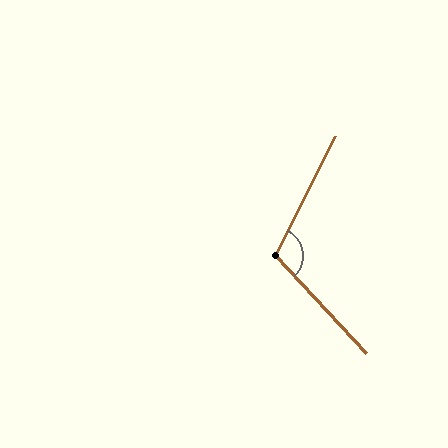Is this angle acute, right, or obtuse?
It is obtuse.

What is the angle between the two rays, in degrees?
Approximately 110 degrees.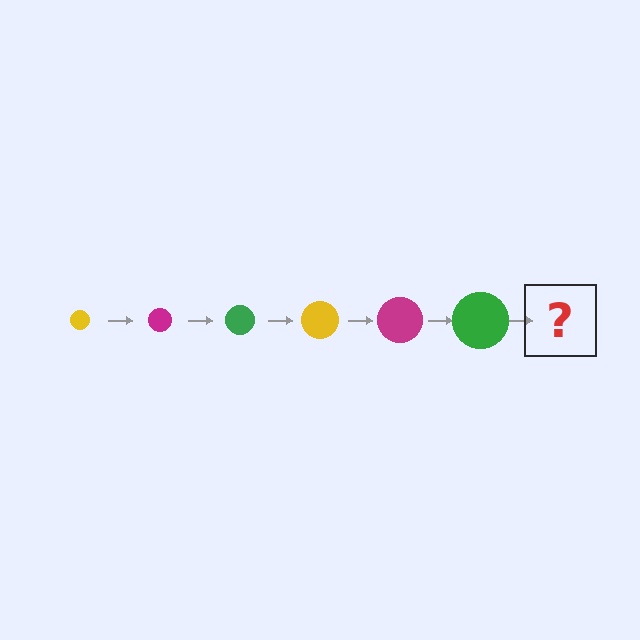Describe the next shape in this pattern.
It should be a yellow circle, larger than the previous one.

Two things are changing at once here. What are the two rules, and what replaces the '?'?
The two rules are that the circle grows larger each step and the color cycles through yellow, magenta, and green. The '?' should be a yellow circle, larger than the previous one.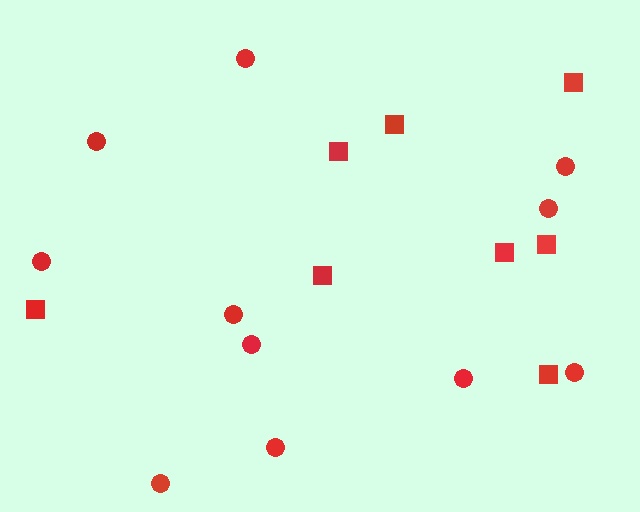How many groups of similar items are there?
There are 2 groups: one group of squares (8) and one group of circles (11).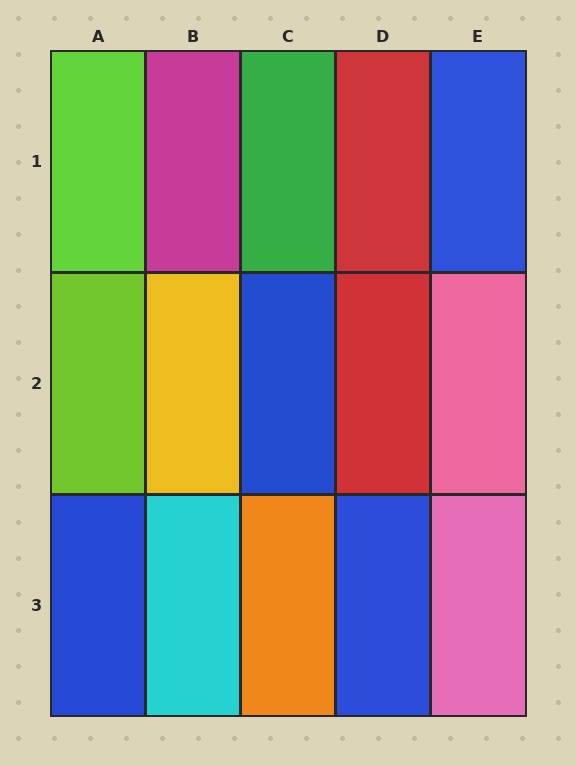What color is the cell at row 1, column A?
Lime.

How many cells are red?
2 cells are red.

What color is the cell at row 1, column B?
Magenta.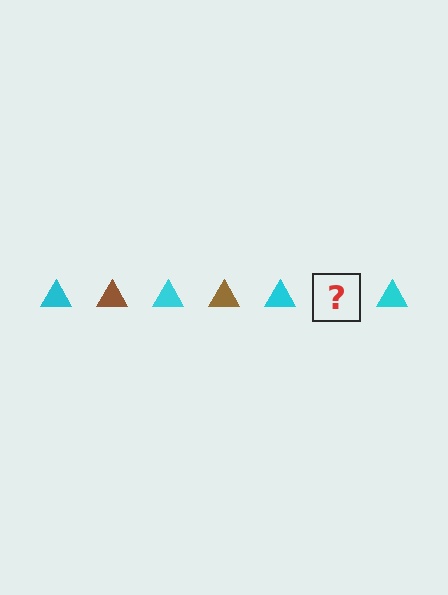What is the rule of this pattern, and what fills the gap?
The rule is that the pattern cycles through cyan, brown triangles. The gap should be filled with a brown triangle.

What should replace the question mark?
The question mark should be replaced with a brown triangle.